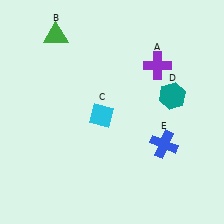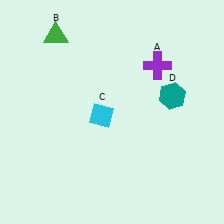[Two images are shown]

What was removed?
The blue cross (E) was removed in Image 2.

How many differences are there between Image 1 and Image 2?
There is 1 difference between the two images.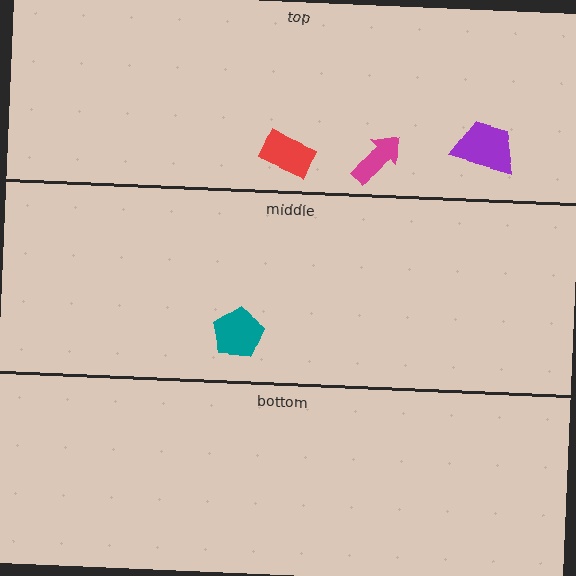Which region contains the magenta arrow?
The top region.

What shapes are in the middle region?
The teal pentagon.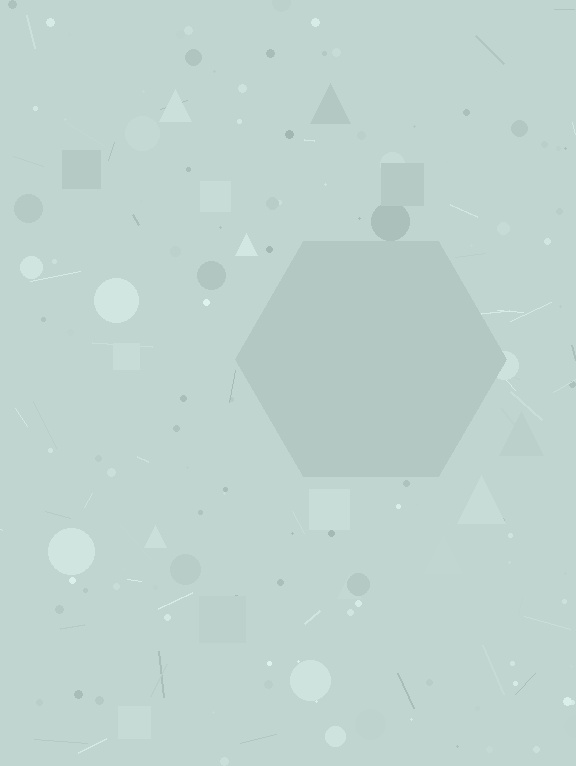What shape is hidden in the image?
A hexagon is hidden in the image.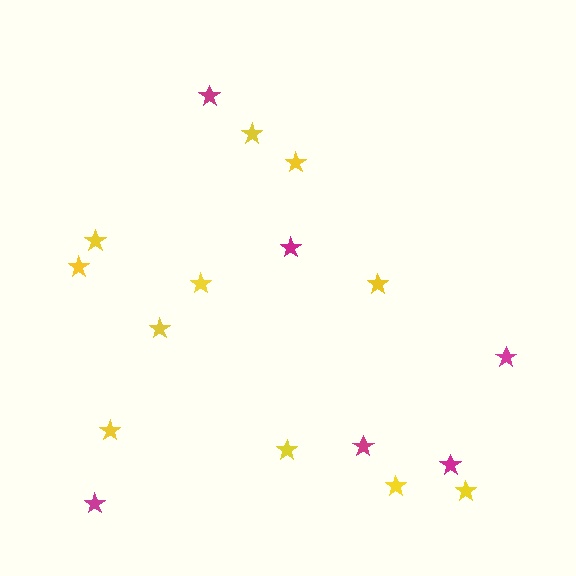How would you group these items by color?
There are 2 groups: one group of yellow stars (11) and one group of magenta stars (6).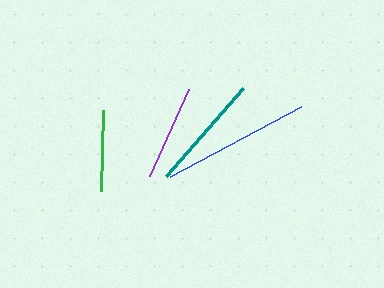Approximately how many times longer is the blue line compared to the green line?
The blue line is approximately 1.8 times the length of the green line.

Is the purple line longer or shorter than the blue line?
The blue line is longer than the purple line.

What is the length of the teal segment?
The teal segment is approximately 116 pixels long.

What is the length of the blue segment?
The blue segment is approximately 149 pixels long.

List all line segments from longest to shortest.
From longest to shortest: blue, teal, purple, green.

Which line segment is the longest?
The blue line is the longest at approximately 149 pixels.